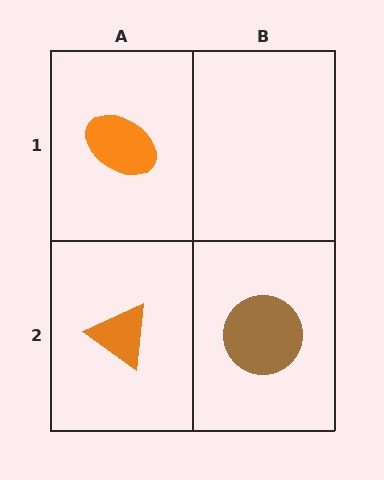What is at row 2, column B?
A brown circle.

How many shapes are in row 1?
1 shape.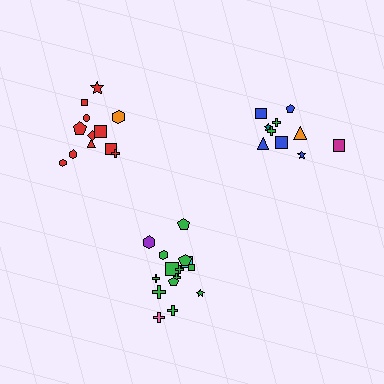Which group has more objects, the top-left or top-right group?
The top-left group.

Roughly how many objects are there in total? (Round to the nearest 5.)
Roughly 35 objects in total.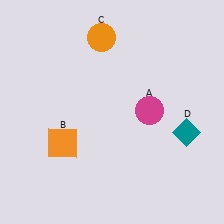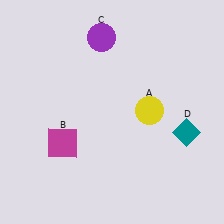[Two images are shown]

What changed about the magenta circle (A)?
In Image 1, A is magenta. In Image 2, it changed to yellow.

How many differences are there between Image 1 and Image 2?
There are 3 differences between the two images.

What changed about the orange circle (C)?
In Image 1, C is orange. In Image 2, it changed to purple.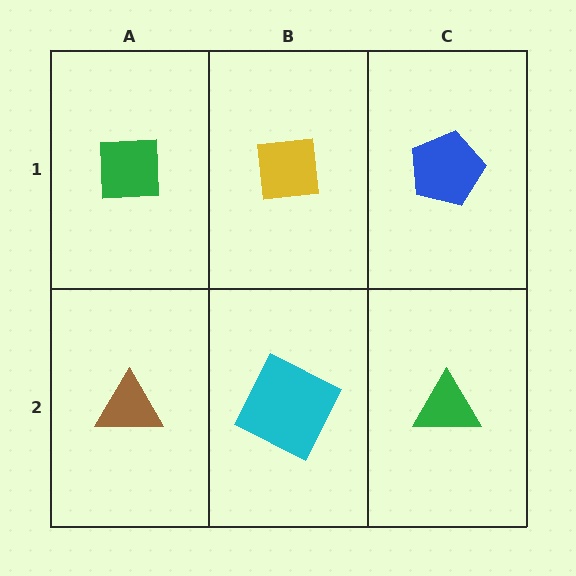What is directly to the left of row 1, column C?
A yellow square.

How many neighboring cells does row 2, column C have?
2.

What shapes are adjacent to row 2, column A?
A green square (row 1, column A), a cyan square (row 2, column B).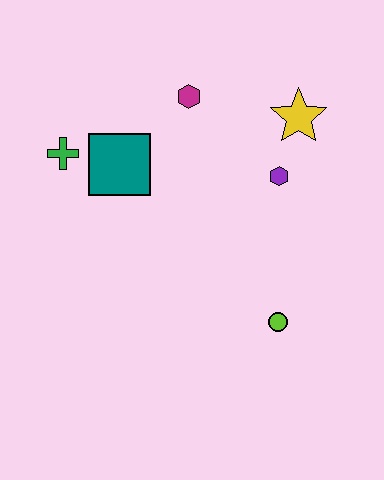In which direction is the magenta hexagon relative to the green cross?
The magenta hexagon is to the right of the green cross.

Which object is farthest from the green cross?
The lime circle is farthest from the green cross.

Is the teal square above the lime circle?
Yes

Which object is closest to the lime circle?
The purple hexagon is closest to the lime circle.